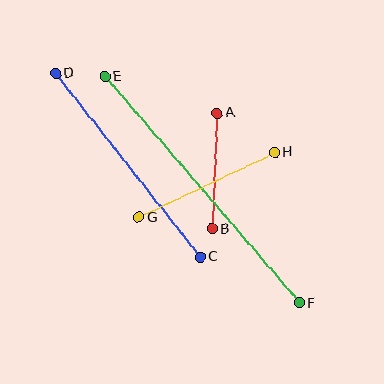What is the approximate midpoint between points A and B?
The midpoint is at approximately (215, 171) pixels.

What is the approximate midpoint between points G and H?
The midpoint is at approximately (207, 185) pixels.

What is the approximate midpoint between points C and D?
The midpoint is at approximately (128, 165) pixels.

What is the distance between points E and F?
The distance is approximately 299 pixels.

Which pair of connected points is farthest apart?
Points E and F are farthest apart.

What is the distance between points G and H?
The distance is approximately 150 pixels.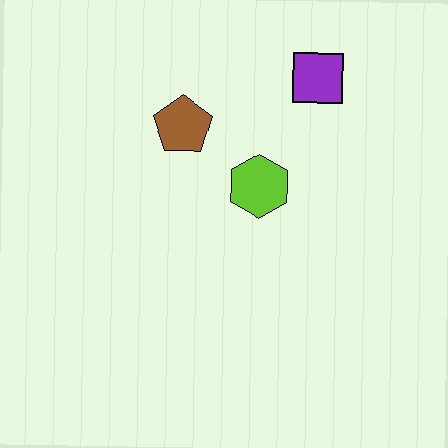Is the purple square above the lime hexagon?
Yes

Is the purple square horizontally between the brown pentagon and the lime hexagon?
No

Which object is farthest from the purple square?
The brown pentagon is farthest from the purple square.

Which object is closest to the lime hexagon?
The brown pentagon is closest to the lime hexagon.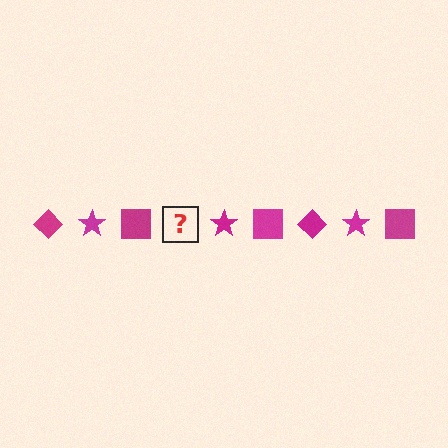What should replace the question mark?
The question mark should be replaced with a magenta diamond.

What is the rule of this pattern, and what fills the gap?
The rule is that the pattern cycles through diamond, star, square shapes in magenta. The gap should be filled with a magenta diamond.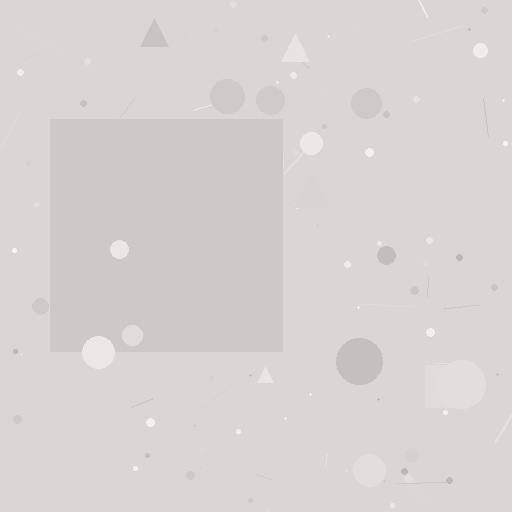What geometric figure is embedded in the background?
A square is embedded in the background.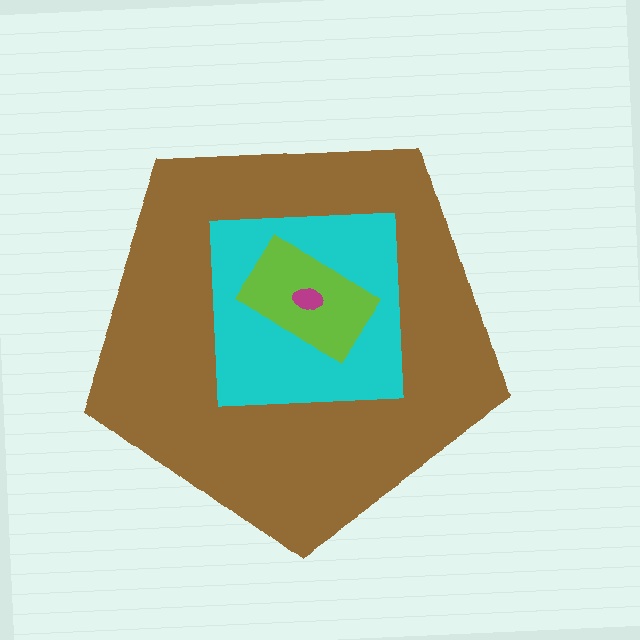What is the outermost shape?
The brown pentagon.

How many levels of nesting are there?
4.